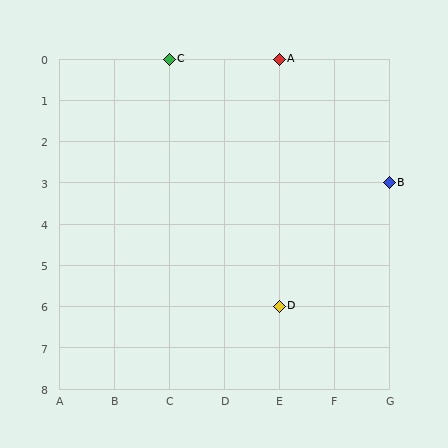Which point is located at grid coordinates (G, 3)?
Point B is at (G, 3).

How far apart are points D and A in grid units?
Points D and A are 6 rows apart.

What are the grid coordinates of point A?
Point A is at grid coordinates (E, 0).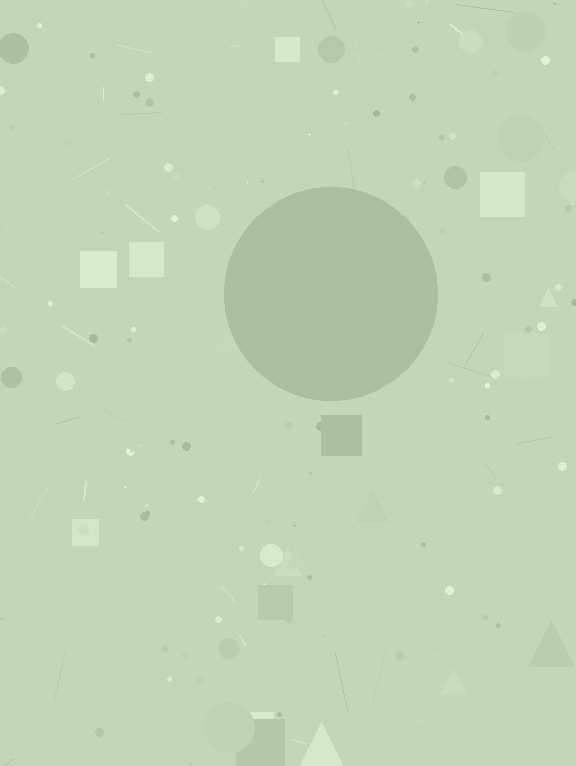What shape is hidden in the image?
A circle is hidden in the image.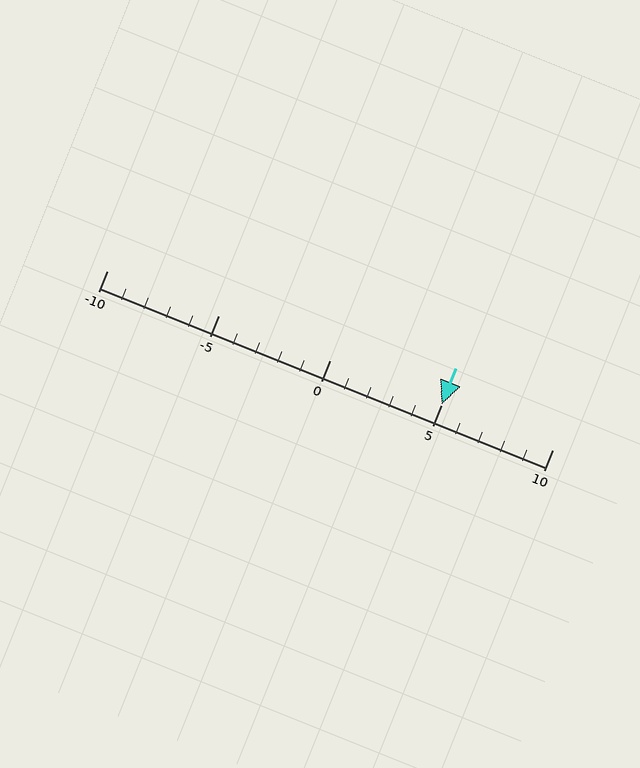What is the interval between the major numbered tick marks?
The major tick marks are spaced 5 units apart.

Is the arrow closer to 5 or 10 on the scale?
The arrow is closer to 5.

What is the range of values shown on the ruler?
The ruler shows values from -10 to 10.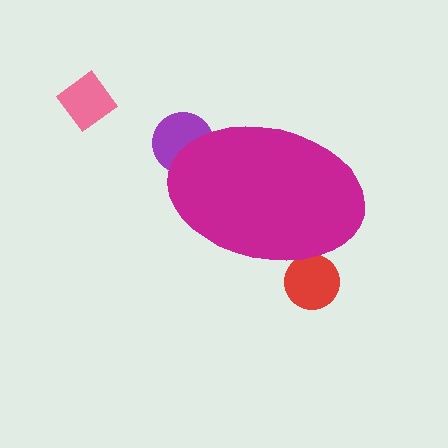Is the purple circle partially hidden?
Yes, the purple circle is partially hidden behind the magenta ellipse.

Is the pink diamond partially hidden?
No, the pink diamond is fully visible.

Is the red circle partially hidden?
Yes, the red circle is partially hidden behind the magenta ellipse.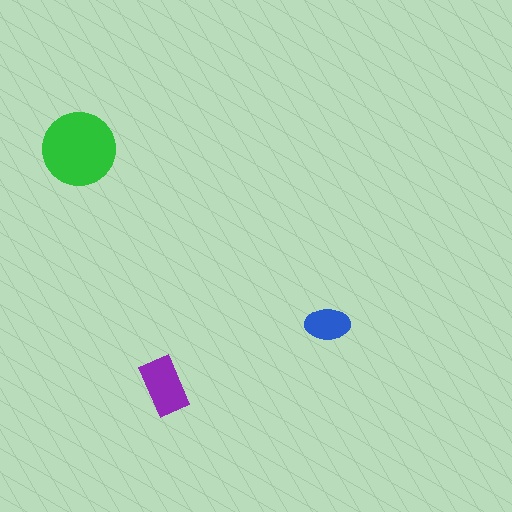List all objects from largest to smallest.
The green circle, the purple rectangle, the blue ellipse.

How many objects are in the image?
There are 3 objects in the image.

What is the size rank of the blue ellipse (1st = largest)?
3rd.